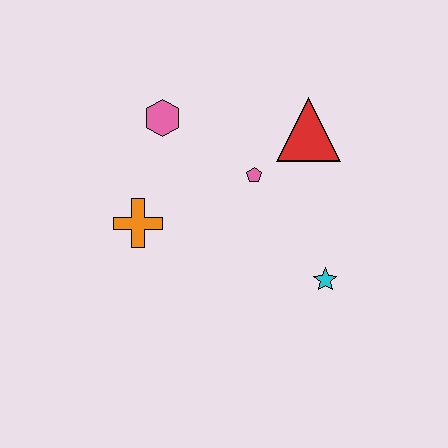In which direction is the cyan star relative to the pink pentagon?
The cyan star is below the pink pentagon.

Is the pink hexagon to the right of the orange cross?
Yes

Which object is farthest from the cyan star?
The pink hexagon is farthest from the cyan star.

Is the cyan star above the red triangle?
No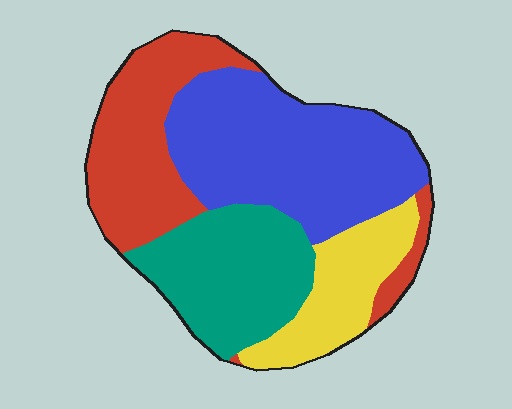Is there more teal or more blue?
Blue.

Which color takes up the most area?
Blue, at roughly 35%.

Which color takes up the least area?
Yellow, at roughly 15%.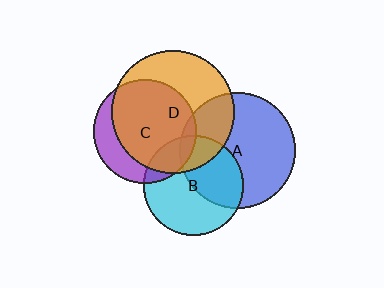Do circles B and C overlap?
Yes.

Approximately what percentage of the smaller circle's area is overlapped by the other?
Approximately 20%.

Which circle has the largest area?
Circle D (orange).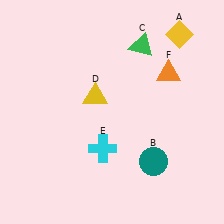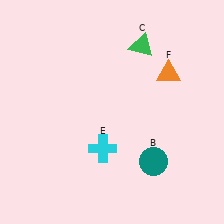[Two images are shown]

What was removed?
The yellow diamond (A), the yellow triangle (D) were removed in Image 2.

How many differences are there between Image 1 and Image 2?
There are 2 differences between the two images.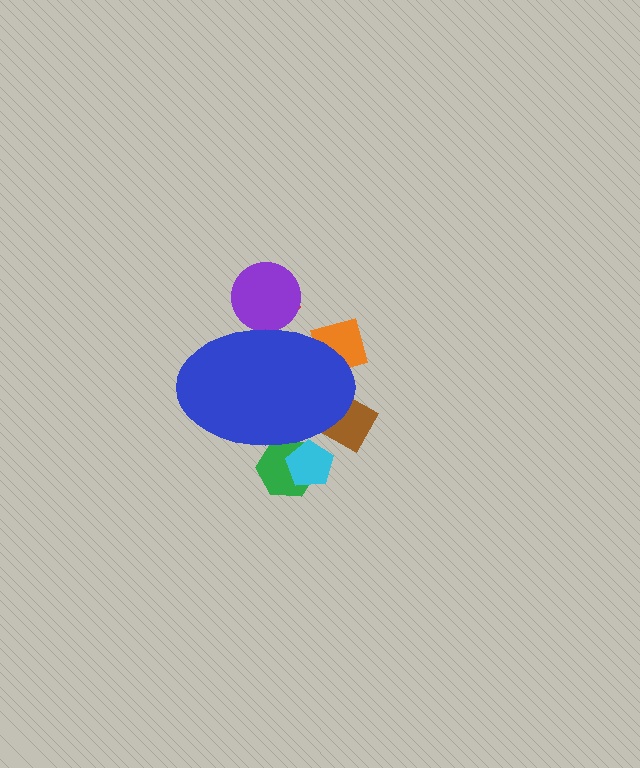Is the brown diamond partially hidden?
Yes, the brown diamond is partially hidden behind the blue ellipse.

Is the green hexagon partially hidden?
Yes, the green hexagon is partially hidden behind the blue ellipse.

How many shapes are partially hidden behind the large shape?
6 shapes are partially hidden.